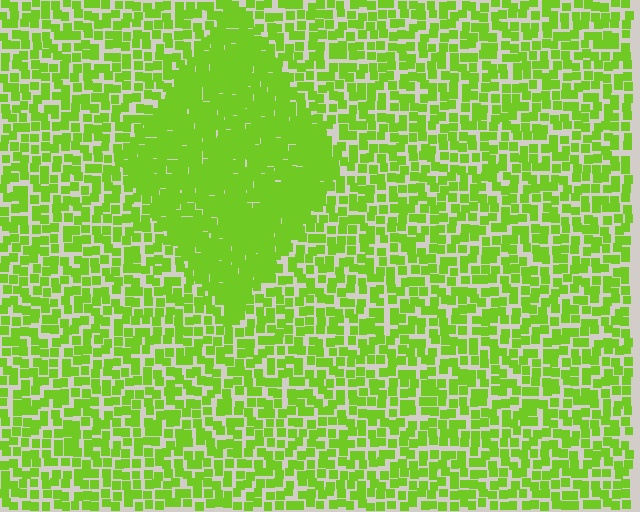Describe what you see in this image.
The image contains small lime elements arranged at two different densities. A diamond-shaped region is visible where the elements are more densely packed than the surrounding area.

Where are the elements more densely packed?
The elements are more densely packed inside the diamond boundary.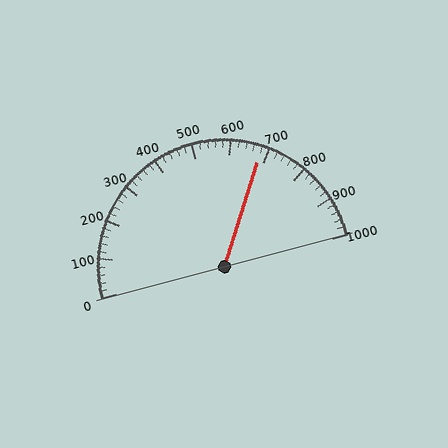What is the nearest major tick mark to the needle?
The nearest major tick mark is 700.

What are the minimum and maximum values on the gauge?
The gauge ranges from 0 to 1000.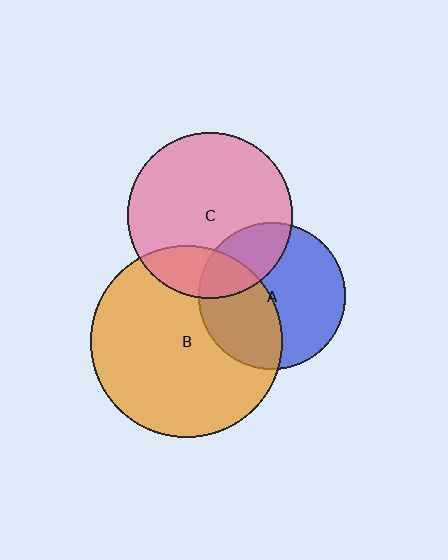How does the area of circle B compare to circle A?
Approximately 1.7 times.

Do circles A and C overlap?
Yes.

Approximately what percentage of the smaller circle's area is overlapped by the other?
Approximately 25%.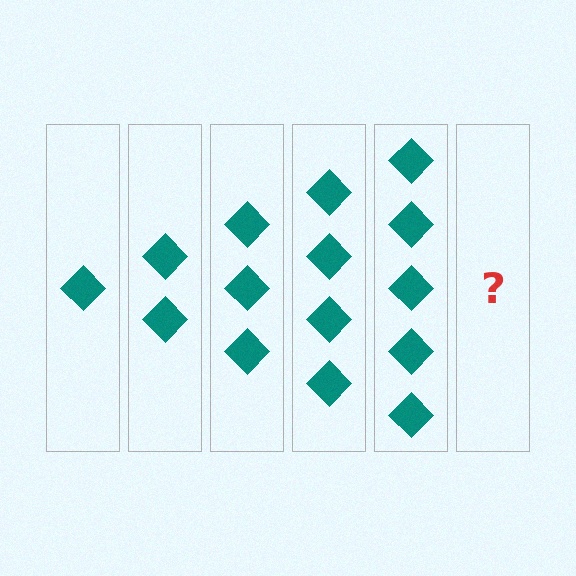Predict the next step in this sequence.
The next step is 6 diamonds.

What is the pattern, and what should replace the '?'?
The pattern is that each step adds one more diamond. The '?' should be 6 diamonds.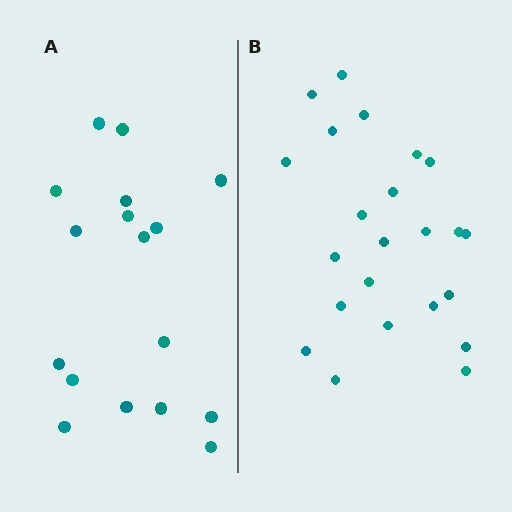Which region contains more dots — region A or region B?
Region B (the right region) has more dots.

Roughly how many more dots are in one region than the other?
Region B has about 6 more dots than region A.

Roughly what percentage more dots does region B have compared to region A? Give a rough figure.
About 35% more.